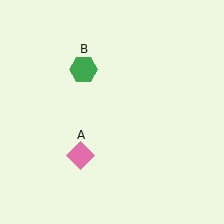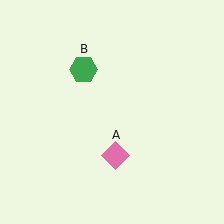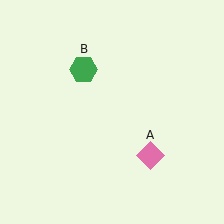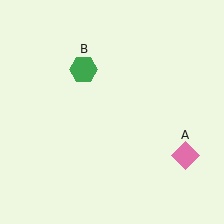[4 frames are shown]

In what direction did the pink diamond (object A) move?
The pink diamond (object A) moved right.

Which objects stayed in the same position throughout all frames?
Green hexagon (object B) remained stationary.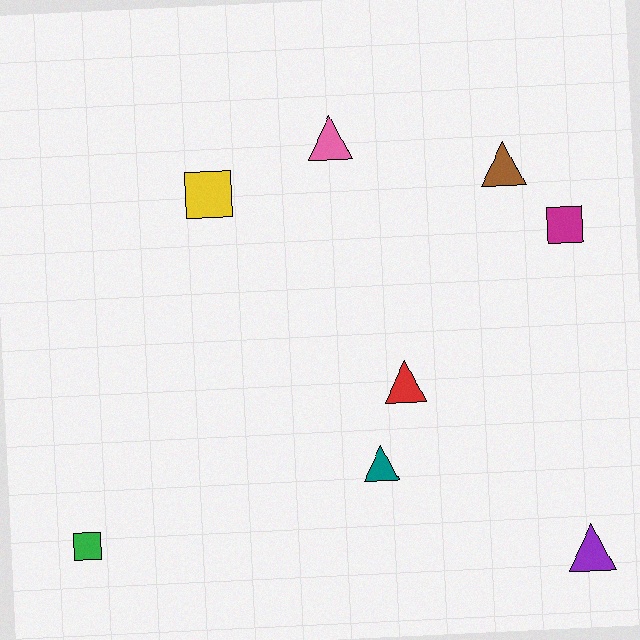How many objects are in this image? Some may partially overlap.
There are 8 objects.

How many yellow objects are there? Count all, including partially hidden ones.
There is 1 yellow object.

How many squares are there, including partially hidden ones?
There are 3 squares.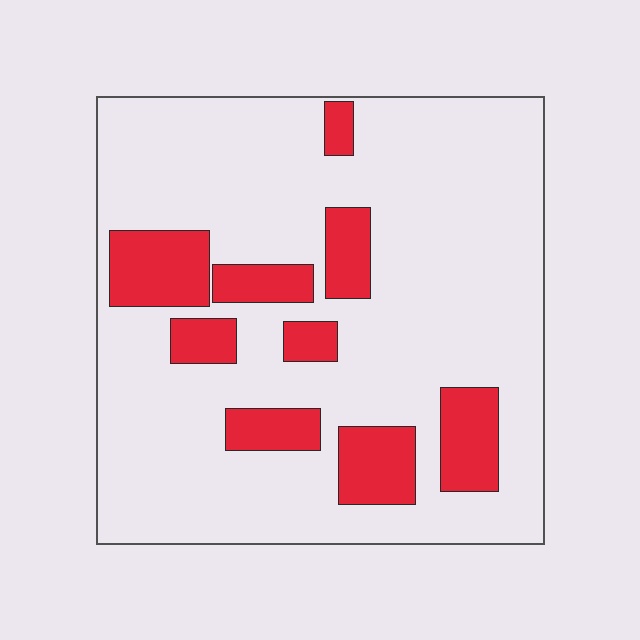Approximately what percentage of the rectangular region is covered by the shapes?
Approximately 20%.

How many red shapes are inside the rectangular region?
9.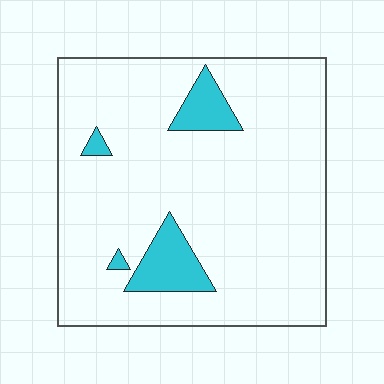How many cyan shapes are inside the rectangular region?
4.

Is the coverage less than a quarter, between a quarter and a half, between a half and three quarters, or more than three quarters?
Less than a quarter.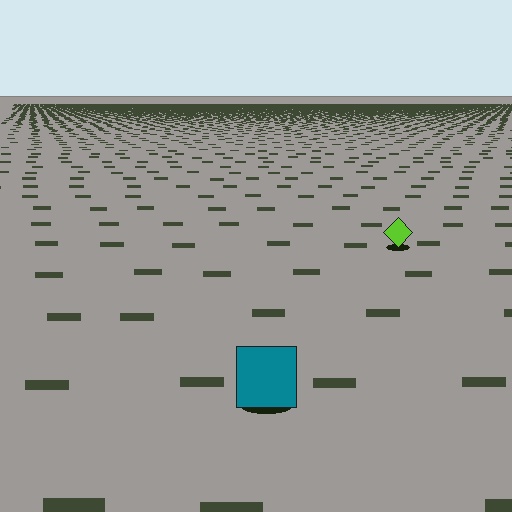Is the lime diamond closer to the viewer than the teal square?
No. The teal square is closer — you can tell from the texture gradient: the ground texture is coarser near it.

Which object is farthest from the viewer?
The lime diamond is farthest from the viewer. It appears smaller and the ground texture around it is denser.